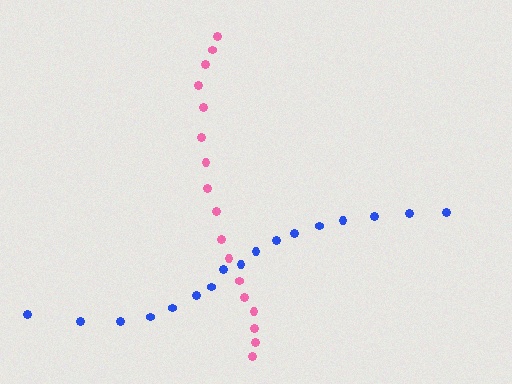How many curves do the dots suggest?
There are 2 distinct paths.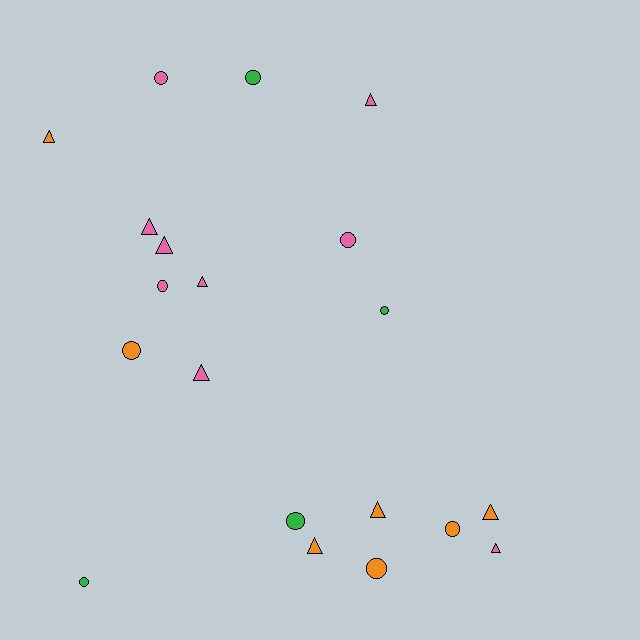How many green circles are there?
There are 4 green circles.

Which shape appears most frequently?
Triangle, with 10 objects.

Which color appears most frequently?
Pink, with 9 objects.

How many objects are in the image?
There are 20 objects.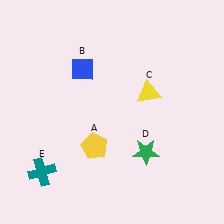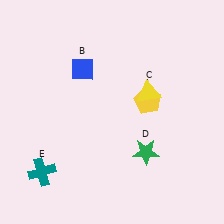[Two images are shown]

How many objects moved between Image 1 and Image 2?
1 object moved between the two images.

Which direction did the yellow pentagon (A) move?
The yellow pentagon (A) moved right.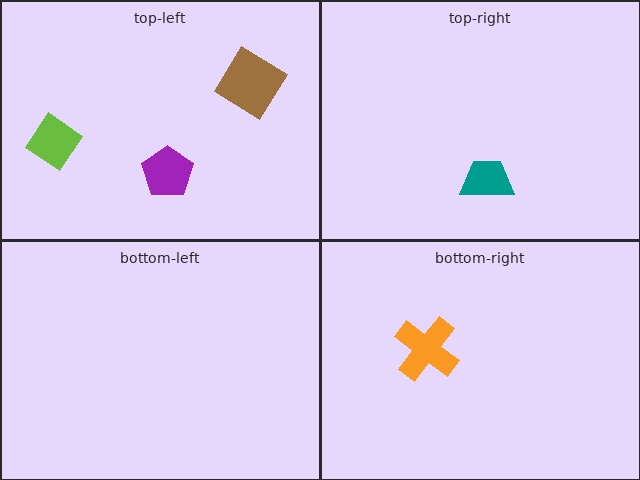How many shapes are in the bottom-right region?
1.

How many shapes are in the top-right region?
1.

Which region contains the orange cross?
The bottom-right region.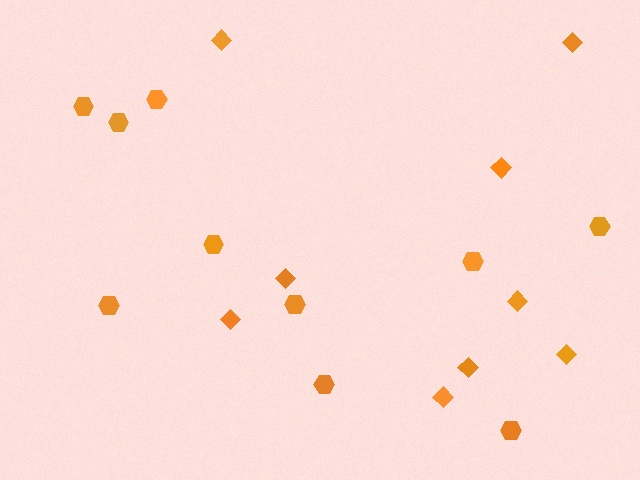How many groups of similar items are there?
There are 2 groups: one group of hexagons (10) and one group of diamonds (9).